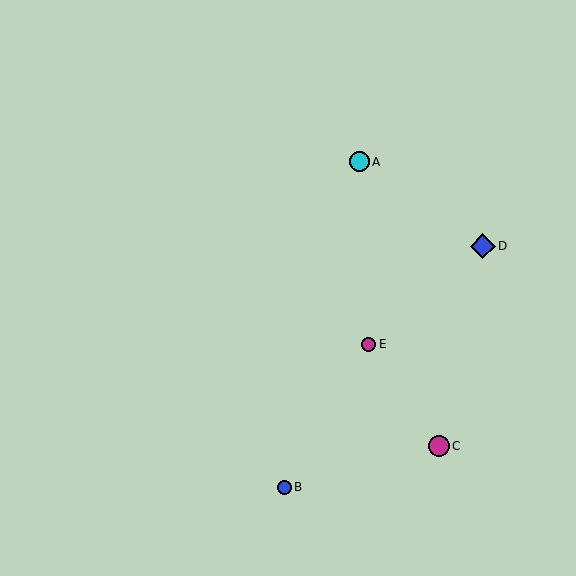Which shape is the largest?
The blue diamond (labeled D) is the largest.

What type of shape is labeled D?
Shape D is a blue diamond.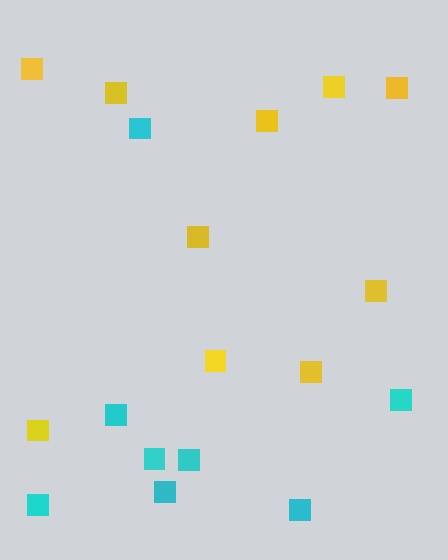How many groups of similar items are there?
There are 2 groups: one group of yellow squares (10) and one group of cyan squares (8).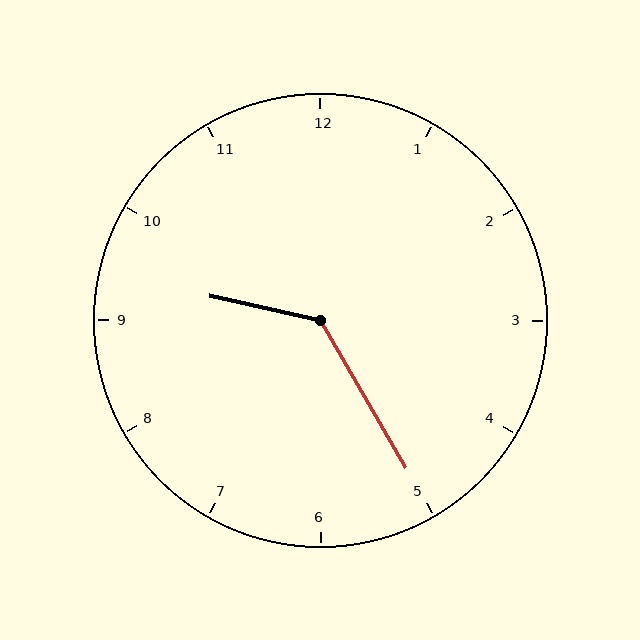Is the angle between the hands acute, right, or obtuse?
It is obtuse.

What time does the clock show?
9:25.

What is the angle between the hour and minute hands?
Approximately 132 degrees.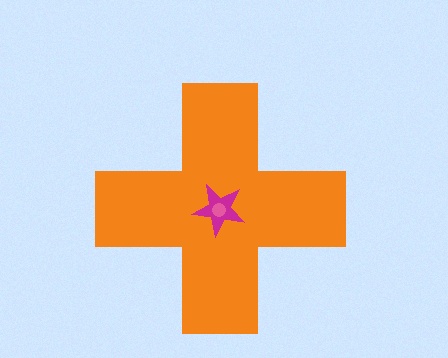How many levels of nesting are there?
3.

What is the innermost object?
The pink circle.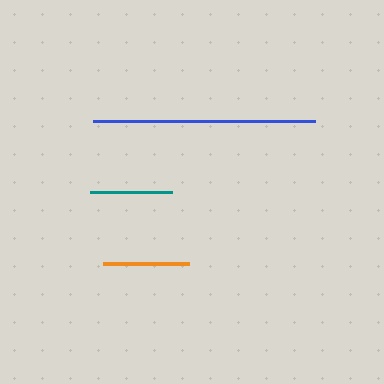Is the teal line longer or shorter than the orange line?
The orange line is longer than the teal line.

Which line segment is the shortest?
The teal line is the shortest at approximately 82 pixels.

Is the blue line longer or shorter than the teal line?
The blue line is longer than the teal line.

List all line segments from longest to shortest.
From longest to shortest: blue, orange, teal.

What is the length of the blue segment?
The blue segment is approximately 223 pixels long.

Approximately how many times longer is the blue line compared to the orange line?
The blue line is approximately 2.6 times the length of the orange line.